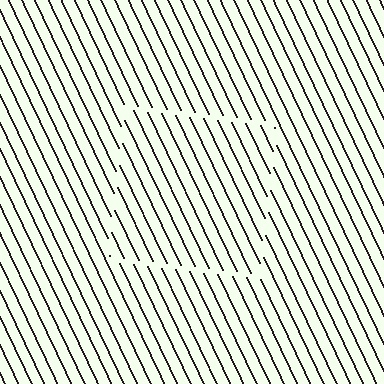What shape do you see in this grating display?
An illusory square. The interior of the shape contains the same grating, shifted by half a period — the contour is defined by the phase discontinuity where line-ends from the inner and outer gratings abut.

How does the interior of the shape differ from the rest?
The interior of the shape contains the same grating, shifted by half a period — the contour is defined by the phase discontinuity where line-ends from the inner and outer gratings abut.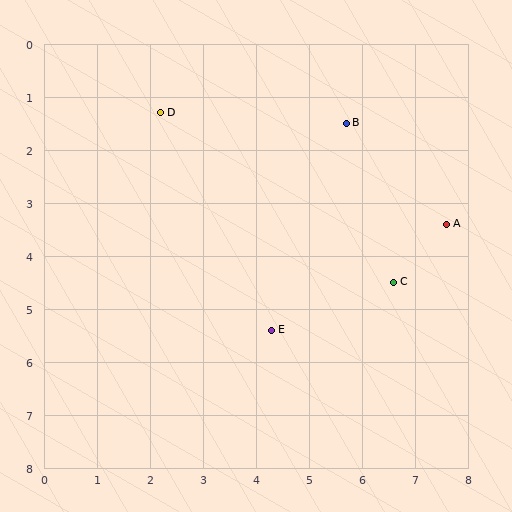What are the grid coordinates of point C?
Point C is at approximately (6.6, 4.5).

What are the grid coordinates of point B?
Point B is at approximately (5.7, 1.5).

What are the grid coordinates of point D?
Point D is at approximately (2.2, 1.3).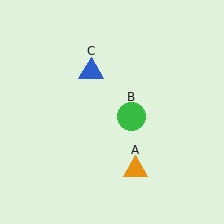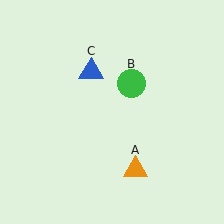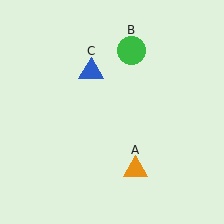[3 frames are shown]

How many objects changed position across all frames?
1 object changed position: green circle (object B).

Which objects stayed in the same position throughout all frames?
Orange triangle (object A) and blue triangle (object C) remained stationary.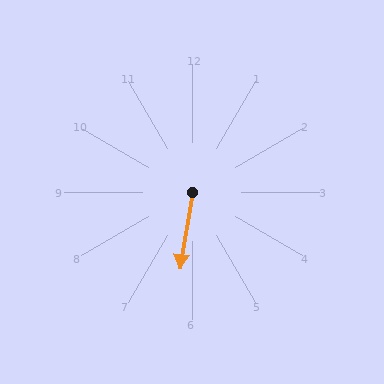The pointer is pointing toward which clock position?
Roughly 6 o'clock.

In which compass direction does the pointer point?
South.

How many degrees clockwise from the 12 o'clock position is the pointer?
Approximately 190 degrees.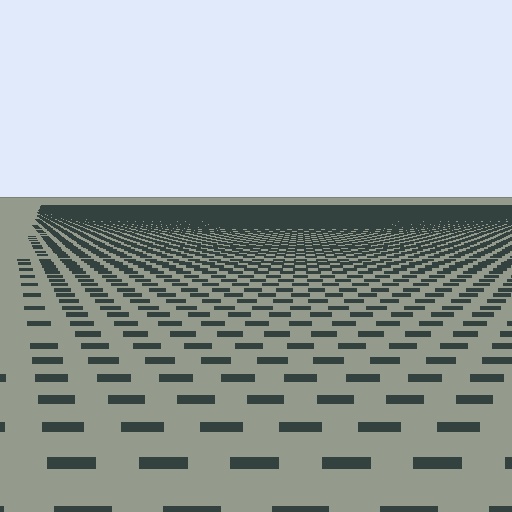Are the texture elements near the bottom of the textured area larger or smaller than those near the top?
Larger. Near the bottom, elements are closer to the viewer and appear at a bigger on-screen size.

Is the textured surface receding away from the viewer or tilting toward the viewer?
The surface is receding away from the viewer. Texture elements get smaller and denser toward the top.